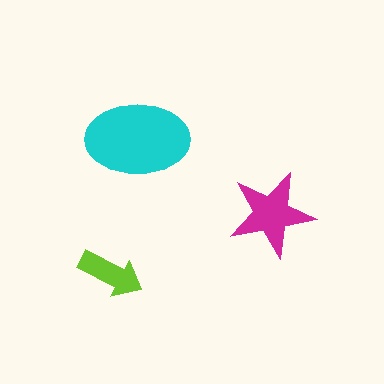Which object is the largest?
The cyan ellipse.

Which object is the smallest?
The lime arrow.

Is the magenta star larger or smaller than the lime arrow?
Larger.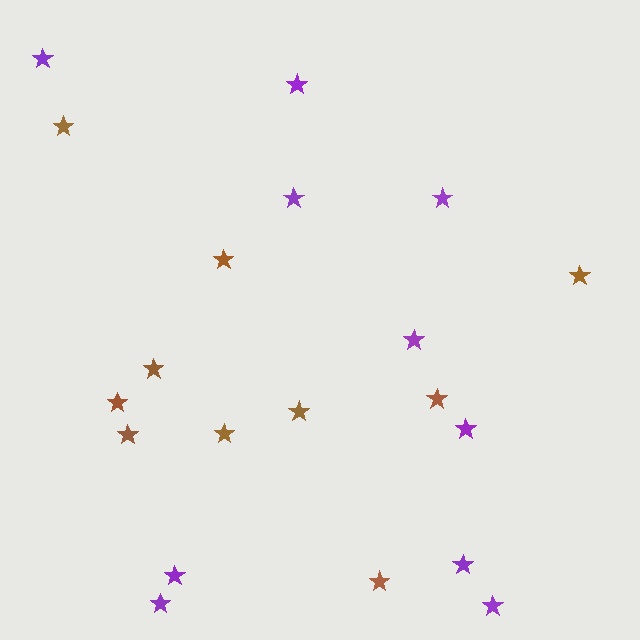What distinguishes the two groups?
There are 2 groups: one group of brown stars (10) and one group of purple stars (10).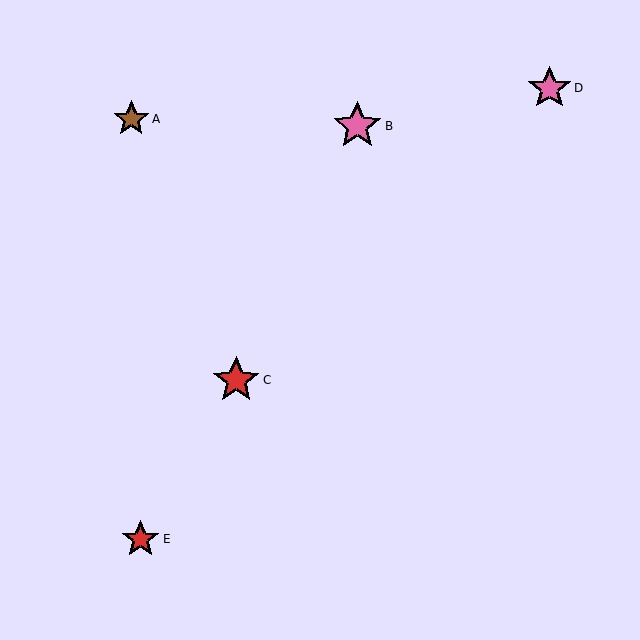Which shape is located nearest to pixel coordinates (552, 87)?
The pink star (labeled D) at (550, 88) is nearest to that location.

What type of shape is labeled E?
Shape E is a red star.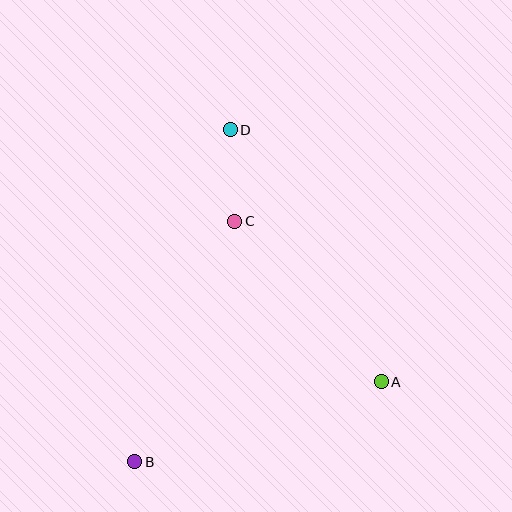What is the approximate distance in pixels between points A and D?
The distance between A and D is approximately 294 pixels.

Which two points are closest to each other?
Points C and D are closest to each other.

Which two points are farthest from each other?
Points B and D are farthest from each other.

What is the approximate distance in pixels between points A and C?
The distance between A and C is approximately 217 pixels.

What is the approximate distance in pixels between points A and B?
The distance between A and B is approximately 259 pixels.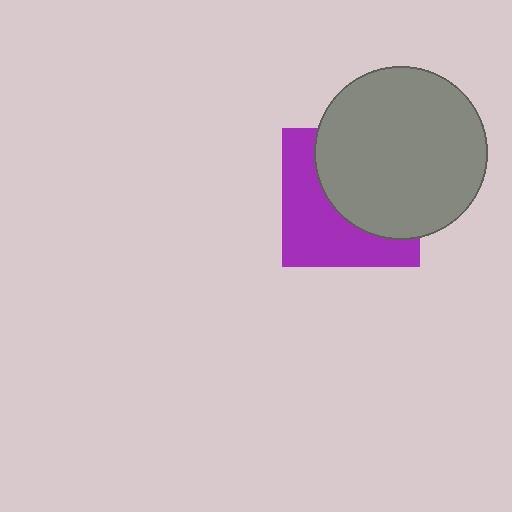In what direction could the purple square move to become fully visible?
The purple square could move toward the lower-left. That would shift it out from behind the gray circle entirely.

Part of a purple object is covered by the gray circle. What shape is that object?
It is a square.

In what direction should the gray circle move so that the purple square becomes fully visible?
The gray circle should move toward the upper-right. That is the shortest direction to clear the overlap and leave the purple square fully visible.